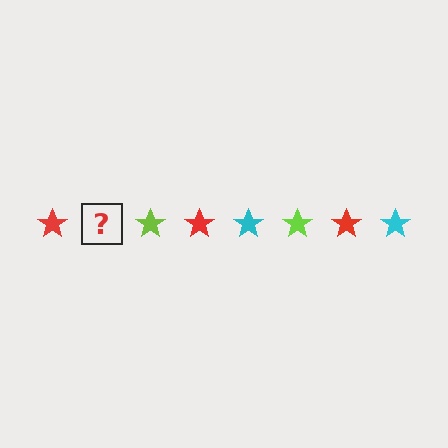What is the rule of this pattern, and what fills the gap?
The rule is that the pattern cycles through red, cyan, lime stars. The gap should be filled with a cyan star.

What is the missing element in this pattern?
The missing element is a cyan star.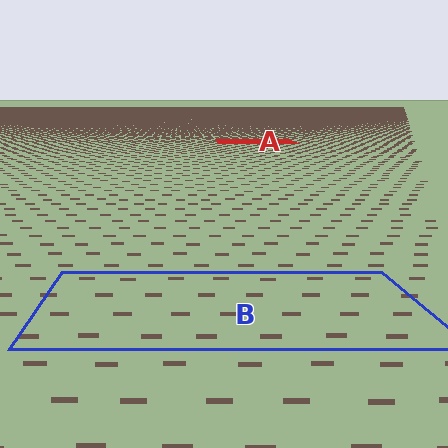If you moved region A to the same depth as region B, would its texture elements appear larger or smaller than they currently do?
They would appear larger. At a closer depth, the same texture elements are projected at a bigger on-screen size.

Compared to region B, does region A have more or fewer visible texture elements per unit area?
Region A has more texture elements per unit area — they are packed more densely because it is farther away.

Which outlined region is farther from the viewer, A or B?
Region A is farther from the viewer — the texture elements inside it appear smaller and more densely packed.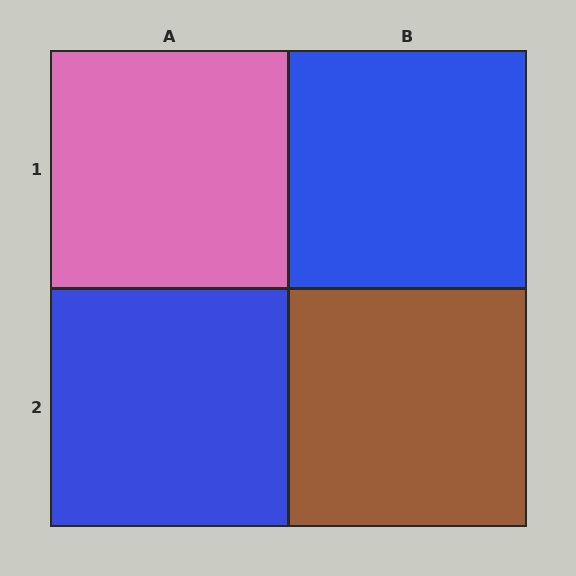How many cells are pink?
1 cell is pink.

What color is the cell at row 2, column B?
Brown.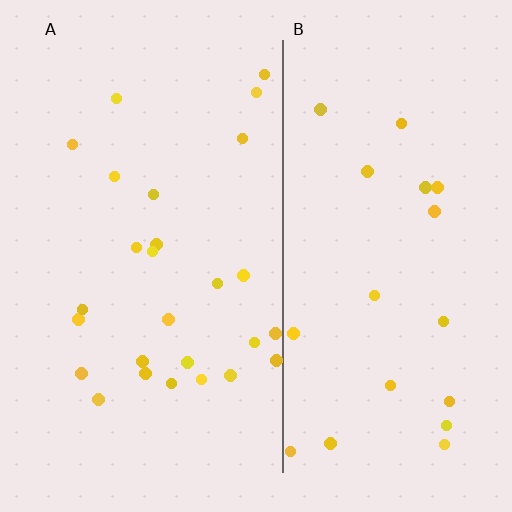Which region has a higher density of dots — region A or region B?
A (the left).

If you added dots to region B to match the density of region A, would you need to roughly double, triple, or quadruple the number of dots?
Approximately double.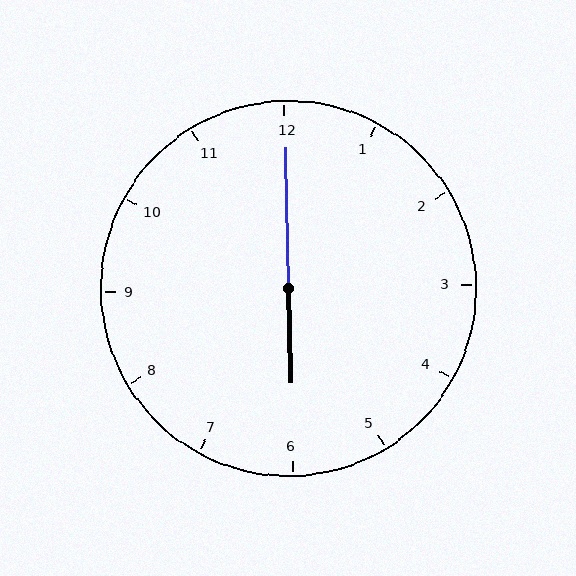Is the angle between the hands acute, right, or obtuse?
It is obtuse.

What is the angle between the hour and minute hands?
Approximately 180 degrees.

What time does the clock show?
6:00.